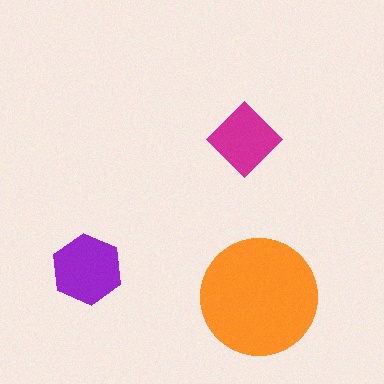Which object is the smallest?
The magenta diamond.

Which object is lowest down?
The orange circle is bottommost.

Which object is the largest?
The orange circle.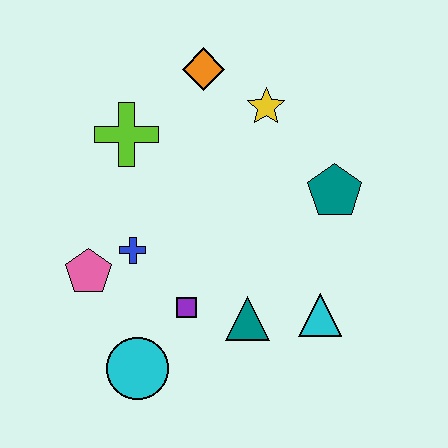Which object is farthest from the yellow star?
The cyan circle is farthest from the yellow star.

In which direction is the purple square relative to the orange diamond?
The purple square is below the orange diamond.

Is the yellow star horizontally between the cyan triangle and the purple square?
Yes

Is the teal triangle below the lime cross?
Yes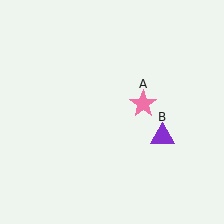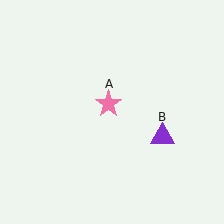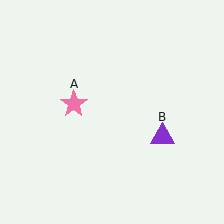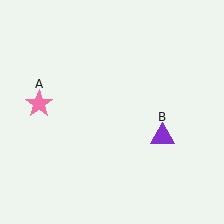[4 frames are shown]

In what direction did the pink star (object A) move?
The pink star (object A) moved left.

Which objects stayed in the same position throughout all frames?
Purple triangle (object B) remained stationary.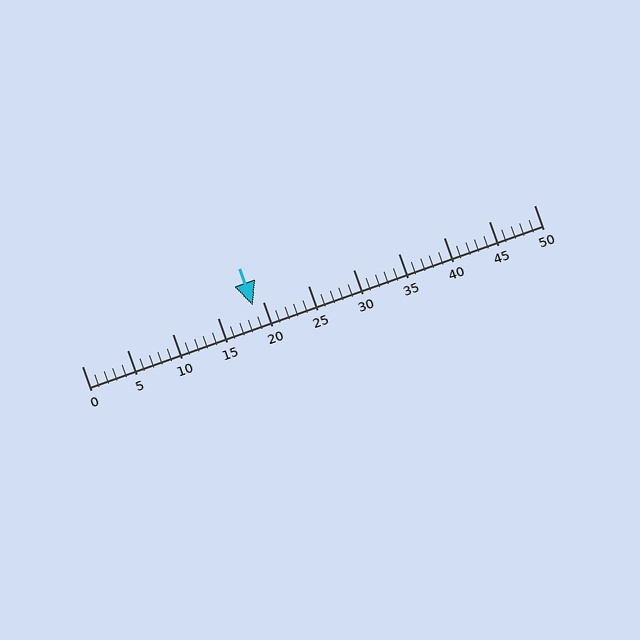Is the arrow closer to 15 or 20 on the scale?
The arrow is closer to 20.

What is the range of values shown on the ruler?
The ruler shows values from 0 to 50.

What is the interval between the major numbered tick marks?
The major tick marks are spaced 5 units apart.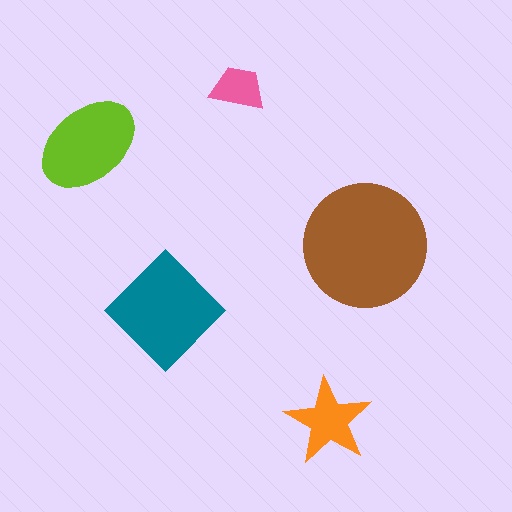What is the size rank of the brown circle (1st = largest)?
1st.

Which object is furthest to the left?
The lime ellipse is leftmost.